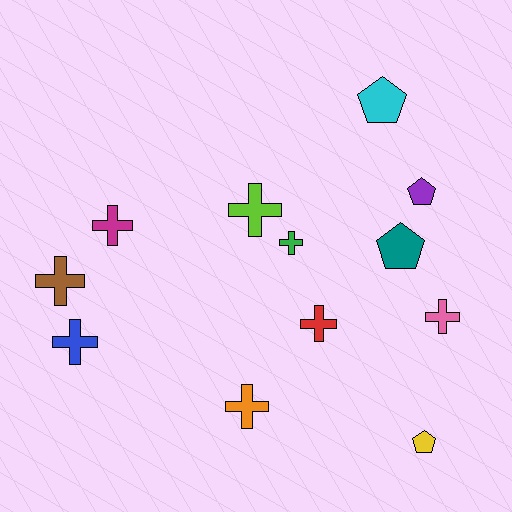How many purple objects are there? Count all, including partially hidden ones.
There is 1 purple object.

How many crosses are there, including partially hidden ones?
There are 8 crosses.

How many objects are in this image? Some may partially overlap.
There are 12 objects.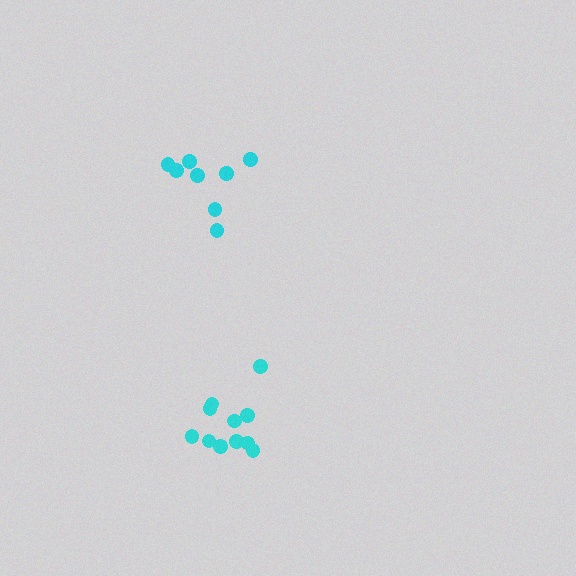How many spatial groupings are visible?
There are 2 spatial groupings.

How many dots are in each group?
Group 1: 11 dots, Group 2: 8 dots (19 total).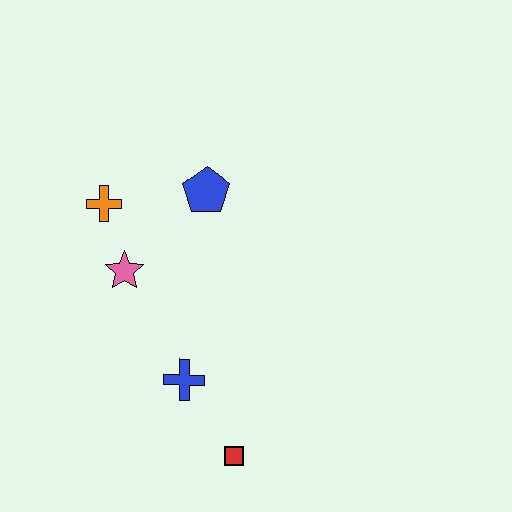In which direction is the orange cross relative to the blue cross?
The orange cross is above the blue cross.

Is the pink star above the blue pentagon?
No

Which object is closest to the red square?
The blue cross is closest to the red square.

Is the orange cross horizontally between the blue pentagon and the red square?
No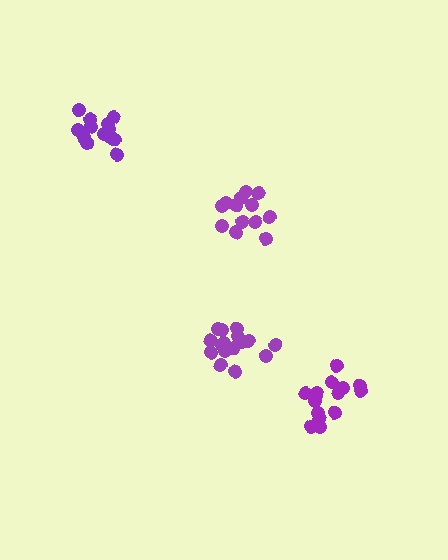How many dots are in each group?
Group 1: 15 dots, Group 2: 14 dots, Group 3: 16 dots, Group 4: 14 dots (59 total).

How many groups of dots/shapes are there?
There are 4 groups.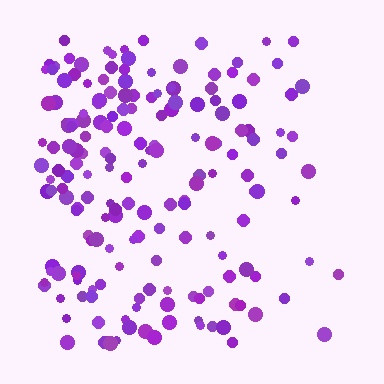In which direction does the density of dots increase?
From right to left, with the left side densest.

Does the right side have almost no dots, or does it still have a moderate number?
Still a moderate number, just noticeably fewer than the left.